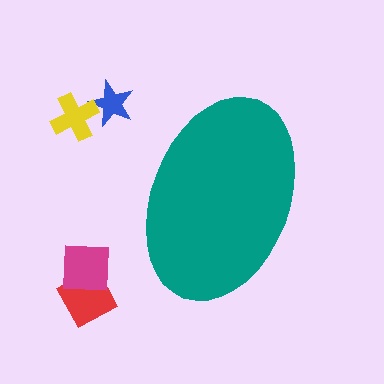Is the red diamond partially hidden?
No, the red diamond is fully visible.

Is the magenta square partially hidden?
No, the magenta square is fully visible.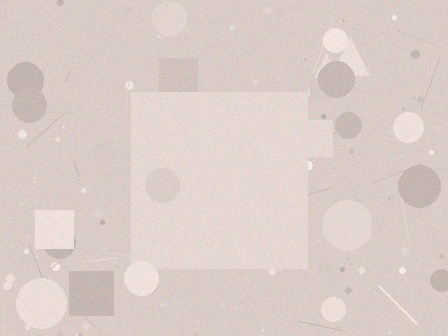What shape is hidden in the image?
A square is hidden in the image.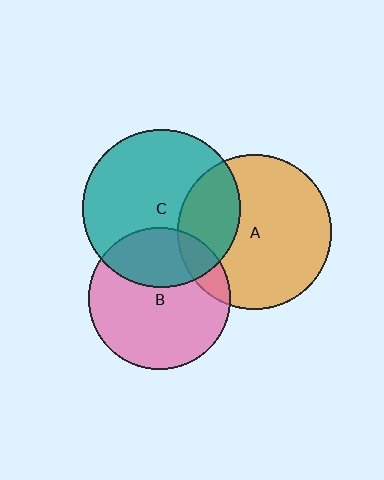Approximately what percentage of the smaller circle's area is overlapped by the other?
Approximately 15%.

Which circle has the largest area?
Circle C (teal).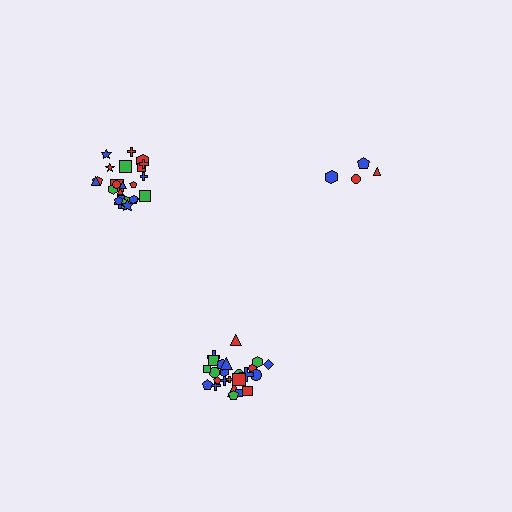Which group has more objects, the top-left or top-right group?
The top-left group.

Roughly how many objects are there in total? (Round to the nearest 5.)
Roughly 55 objects in total.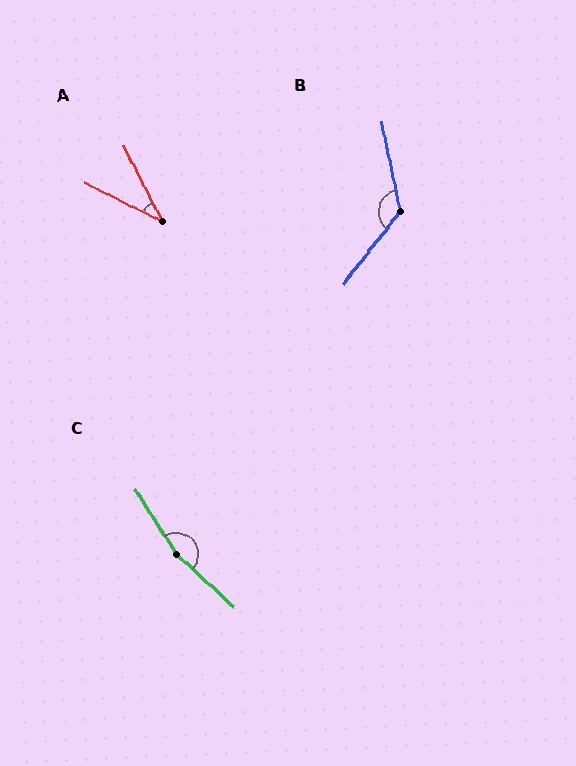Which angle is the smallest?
A, at approximately 36 degrees.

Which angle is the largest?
C, at approximately 164 degrees.